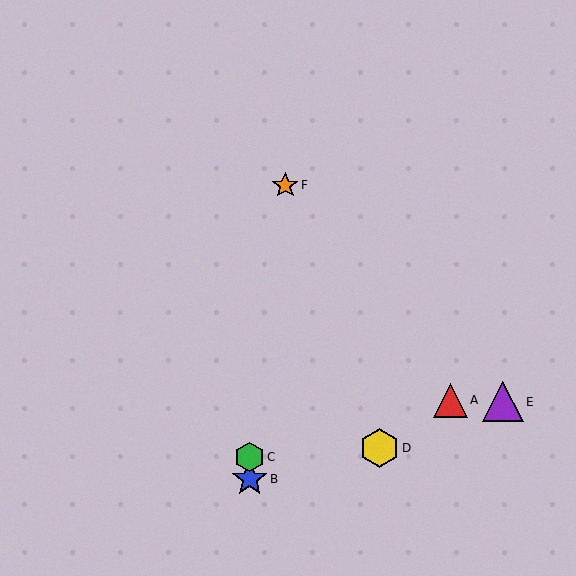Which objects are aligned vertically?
Objects B, C are aligned vertically.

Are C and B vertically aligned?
Yes, both are at x≈250.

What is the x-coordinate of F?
Object F is at x≈285.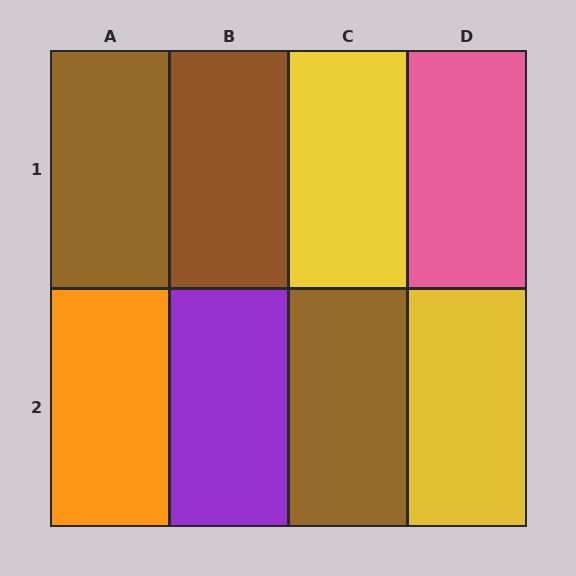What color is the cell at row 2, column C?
Brown.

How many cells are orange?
1 cell is orange.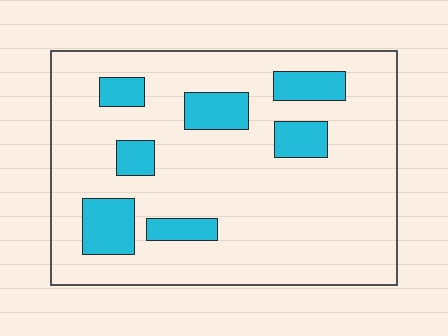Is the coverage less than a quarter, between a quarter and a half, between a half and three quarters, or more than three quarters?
Less than a quarter.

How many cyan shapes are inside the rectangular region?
7.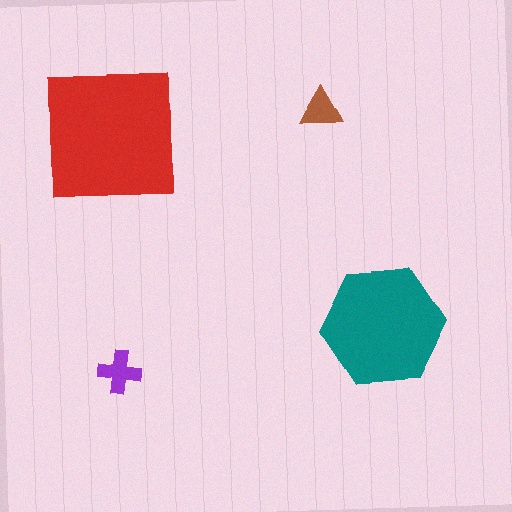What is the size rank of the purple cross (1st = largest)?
3rd.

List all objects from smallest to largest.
The brown triangle, the purple cross, the teal hexagon, the red square.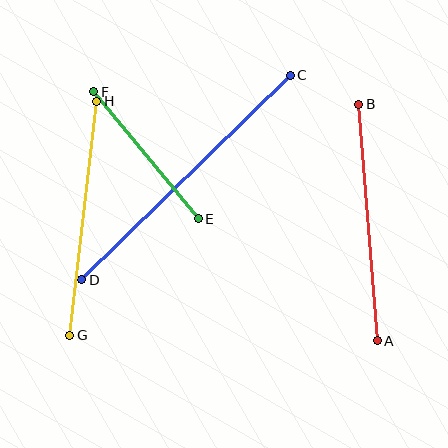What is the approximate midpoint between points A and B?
The midpoint is at approximately (368, 223) pixels.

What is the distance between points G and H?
The distance is approximately 236 pixels.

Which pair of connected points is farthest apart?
Points C and D are farthest apart.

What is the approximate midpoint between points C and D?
The midpoint is at approximately (186, 178) pixels.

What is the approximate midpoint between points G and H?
The midpoint is at approximately (83, 218) pixels.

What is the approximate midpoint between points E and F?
The midpoint is at approximately (146, 155) pixels.